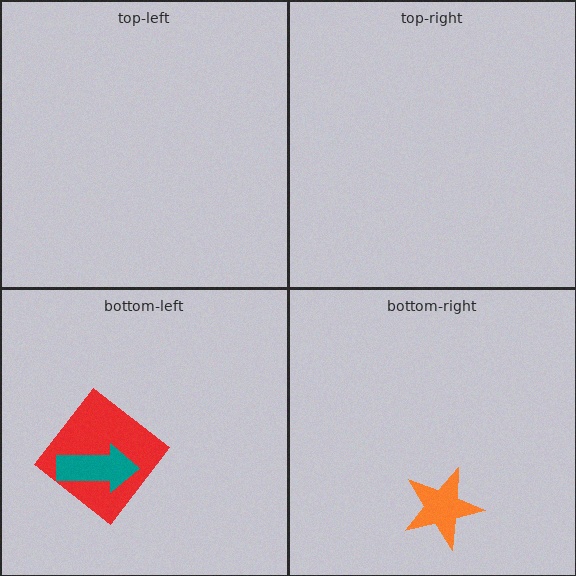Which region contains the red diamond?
The bottom-left region.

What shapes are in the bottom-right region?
The orange star.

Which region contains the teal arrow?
The bottom-left region.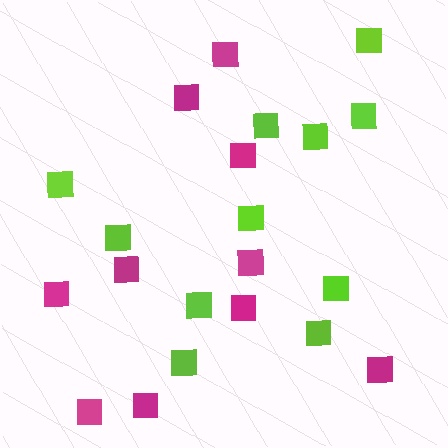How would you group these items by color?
There are 2 groups: one group of lime squares (11) and one group of magenta squares (10).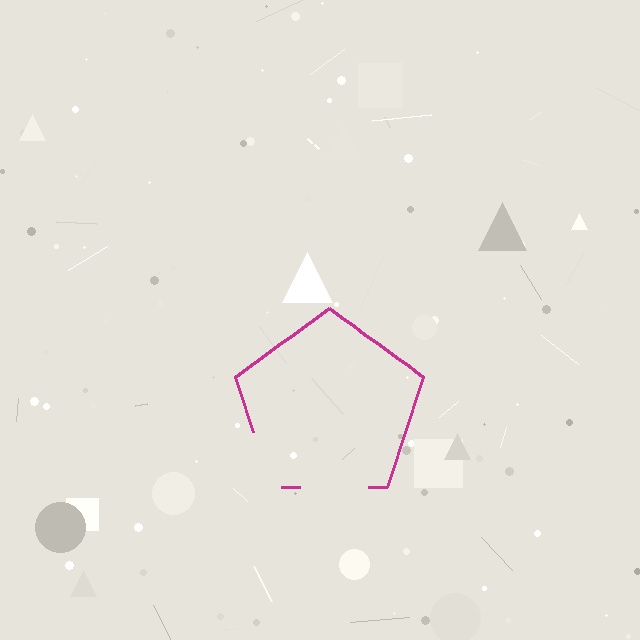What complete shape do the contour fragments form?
The contour fragments form a pentagon.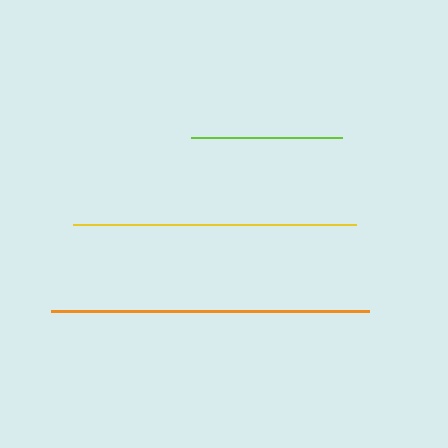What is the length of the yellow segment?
The yellow segment is approximately 283 pixels long.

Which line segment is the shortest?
The lime line is the shortest at approximately 151 pixels.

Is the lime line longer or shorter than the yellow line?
The yellow line is longer than the lime line.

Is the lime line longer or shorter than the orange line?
The orange line is longer than the lime line.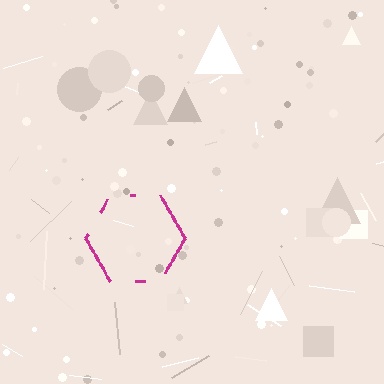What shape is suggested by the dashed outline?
The dashed outline suggests a hexagon.